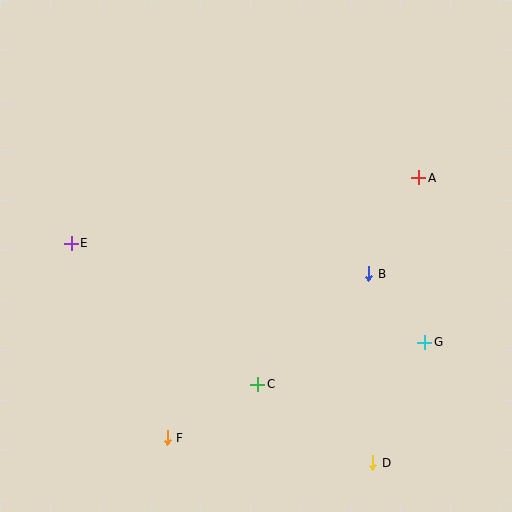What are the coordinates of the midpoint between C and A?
The midpoint between C and A is at (338, 281).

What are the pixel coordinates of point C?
Point C is at (258, 384).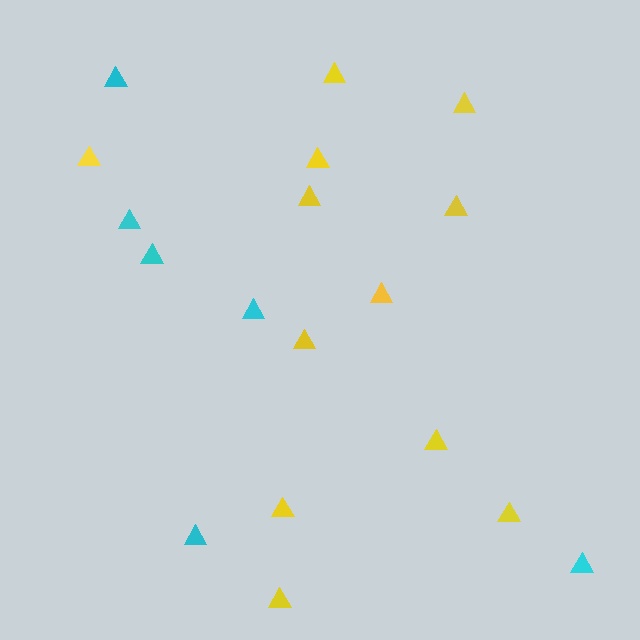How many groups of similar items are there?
There are 2 groups: one group of yellow triangles (12) and one group of cyan triangles (6).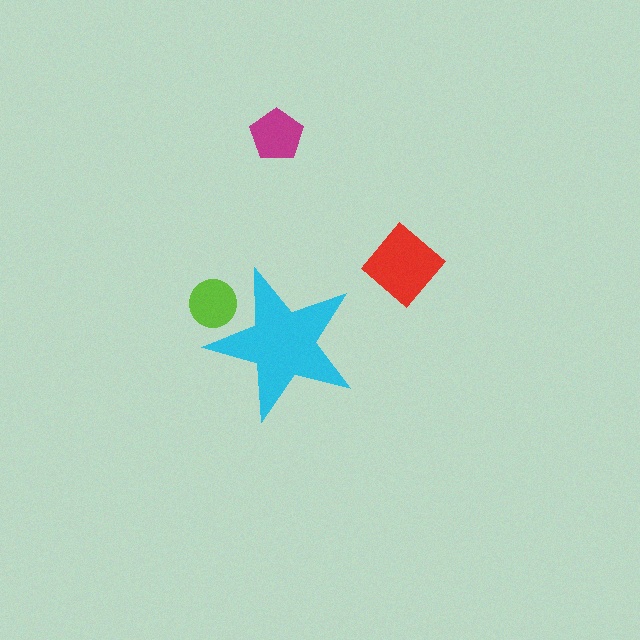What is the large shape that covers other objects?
A cyan star.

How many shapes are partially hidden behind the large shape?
1 shape is partially hidden.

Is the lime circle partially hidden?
Yes, the lime circle is partially hidden behind the cyan star.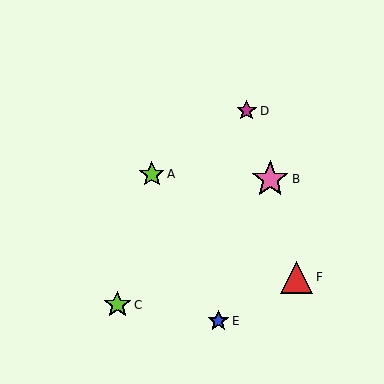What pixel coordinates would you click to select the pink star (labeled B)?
Click at (270, 179) to select the pink star B.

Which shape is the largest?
The pink star (labeled B) is the largest.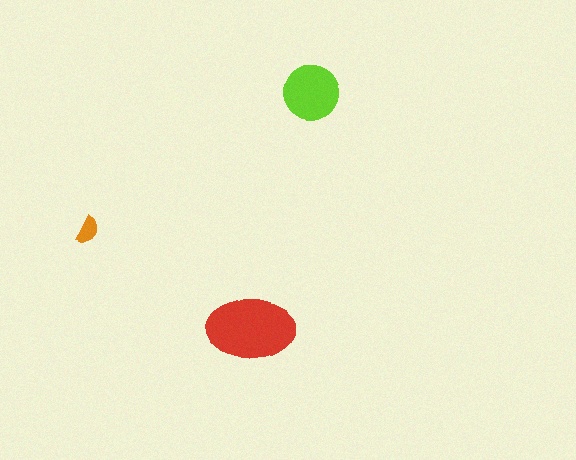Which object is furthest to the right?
The lime circle is rightmost.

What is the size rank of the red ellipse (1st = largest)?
1st.